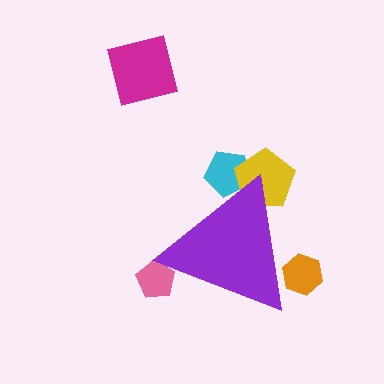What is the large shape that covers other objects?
A purple triangle.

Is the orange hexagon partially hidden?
Yes, the orange hexagon is partially hidden behind the purple triangle.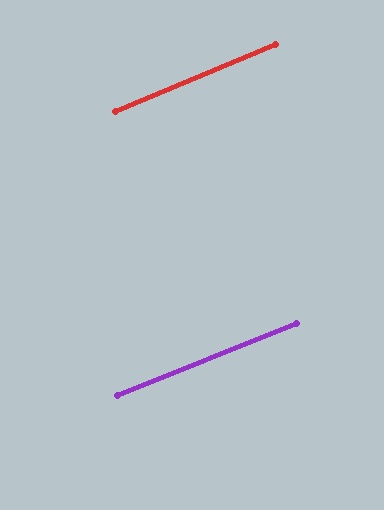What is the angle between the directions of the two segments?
Approximately 1 degree.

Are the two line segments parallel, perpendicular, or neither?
Parallel — their directions differ by only 0.6°.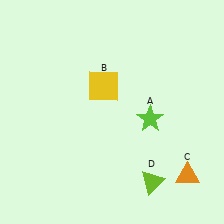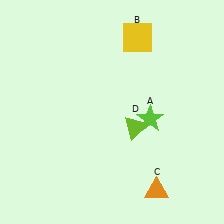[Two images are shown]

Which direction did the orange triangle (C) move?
The orange triangle (C) moved left.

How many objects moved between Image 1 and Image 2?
3 objects moved between the two images.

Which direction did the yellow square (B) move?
The yellow square (B) moved up.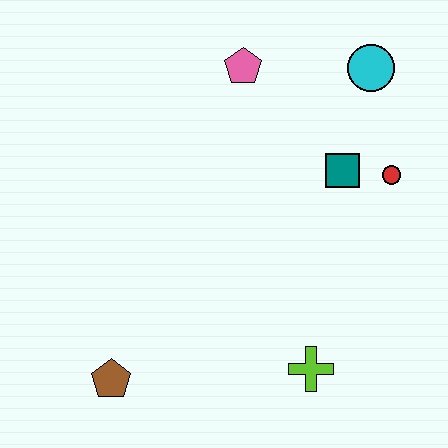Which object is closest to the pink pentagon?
The cyan circle is closest to the pink pentagon.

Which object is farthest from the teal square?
The brown pentagon is farthest from the teal square.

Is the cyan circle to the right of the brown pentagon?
Yes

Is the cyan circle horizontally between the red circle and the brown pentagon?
Yes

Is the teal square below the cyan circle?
Yes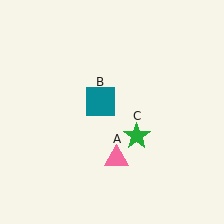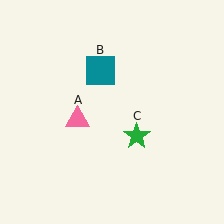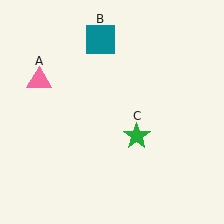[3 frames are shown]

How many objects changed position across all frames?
2 objects changed position: pink triangle (object A), teal square (object B).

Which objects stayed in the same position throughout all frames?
Green star (object C) remained stationary.